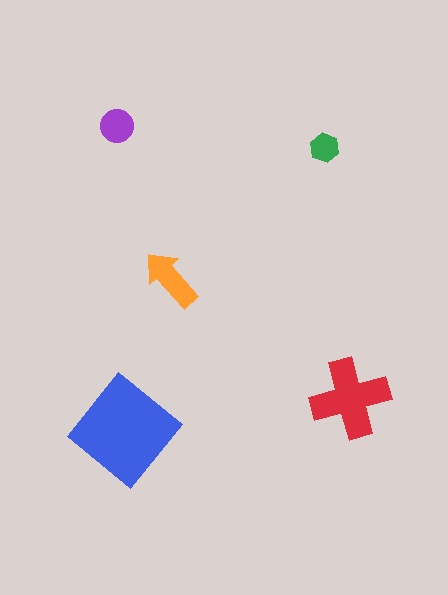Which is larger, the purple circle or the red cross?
The red cross.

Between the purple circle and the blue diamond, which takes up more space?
The blue diamond.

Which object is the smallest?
The green hexagon.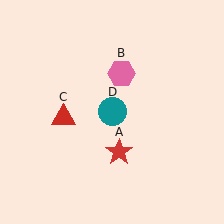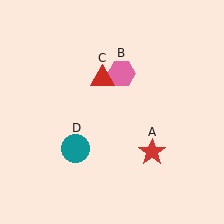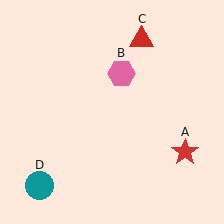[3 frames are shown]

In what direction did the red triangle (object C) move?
The red triangle (object C) moved up and to the right.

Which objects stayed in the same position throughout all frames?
Pink hexagon (object B) remained stationary.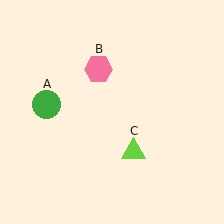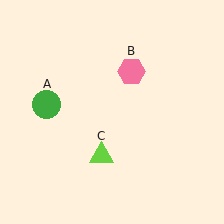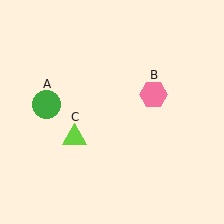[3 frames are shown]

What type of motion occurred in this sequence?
The pink hexagon (object B), lime triangle (object C) rotated clockwise around the center of the scene.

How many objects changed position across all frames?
2 objects changed position: pink hexagon (object B), lime triangle (object C).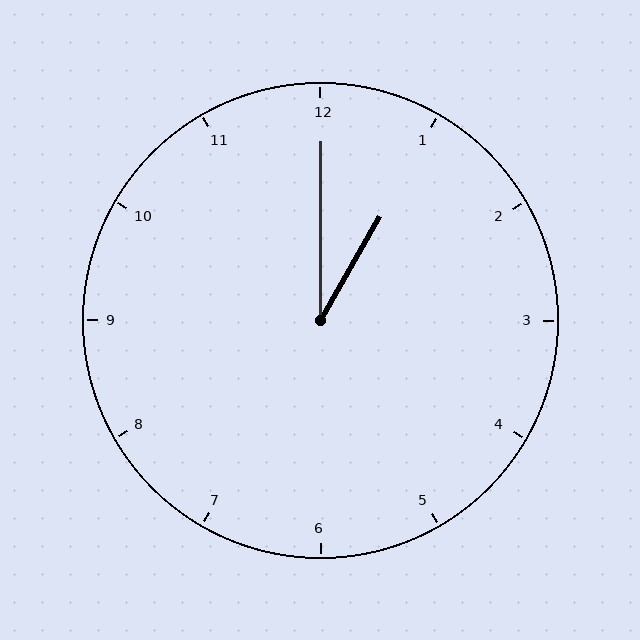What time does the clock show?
1:00.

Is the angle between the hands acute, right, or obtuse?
It is acute.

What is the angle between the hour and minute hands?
Approximately 30 degrees.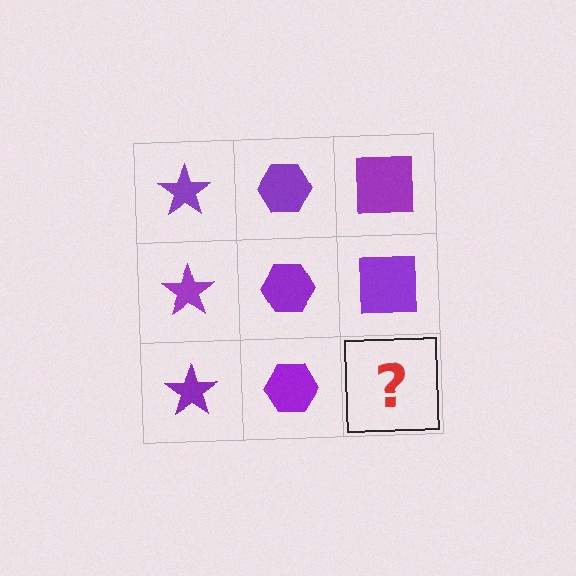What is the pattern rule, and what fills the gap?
The rule is that each column has a consistent shape. The gap should be filled with a purple square.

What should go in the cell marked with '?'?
The missing cell should contain a purple square.